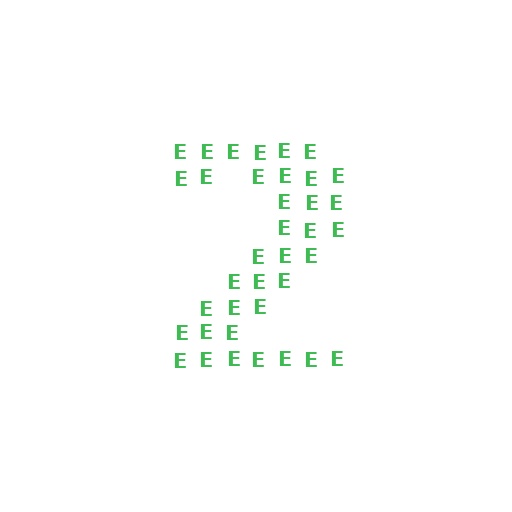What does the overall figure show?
The overall figure shows the digit 2.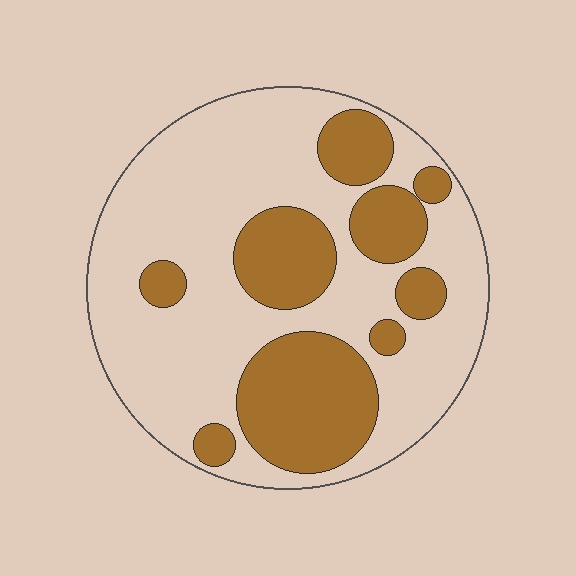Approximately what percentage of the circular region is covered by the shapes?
Approximately 35%.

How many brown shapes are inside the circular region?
9.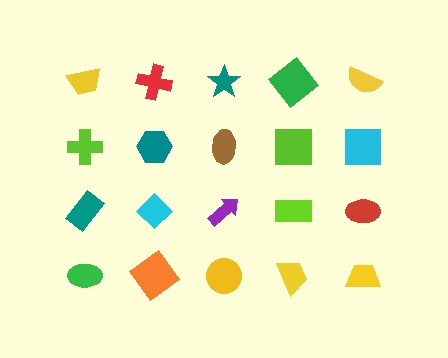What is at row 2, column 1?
A lime cross.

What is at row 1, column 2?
A red cross.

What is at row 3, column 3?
A purple arrow.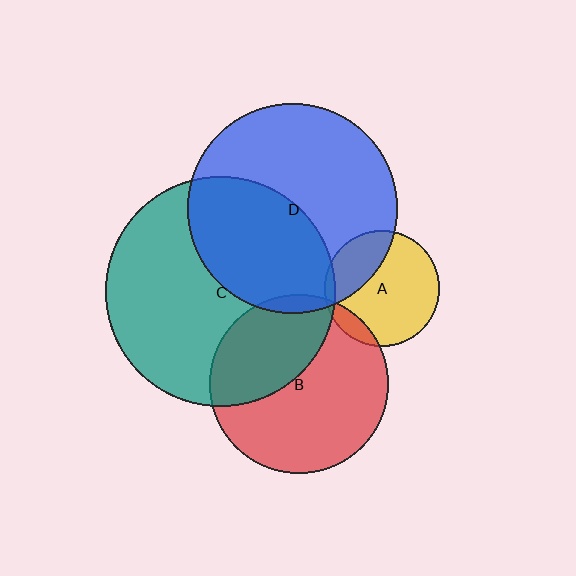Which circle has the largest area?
Circle C (teal).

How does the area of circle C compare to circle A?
Approximately 3.9 times.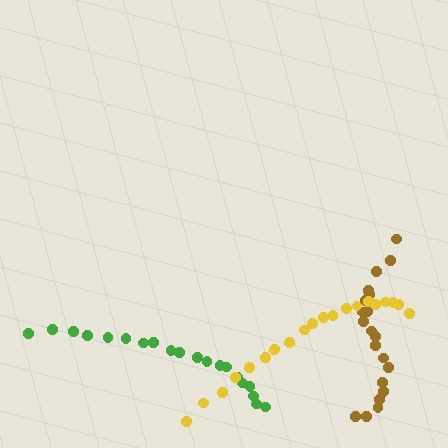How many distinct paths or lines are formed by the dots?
There are 3 distinct paths.